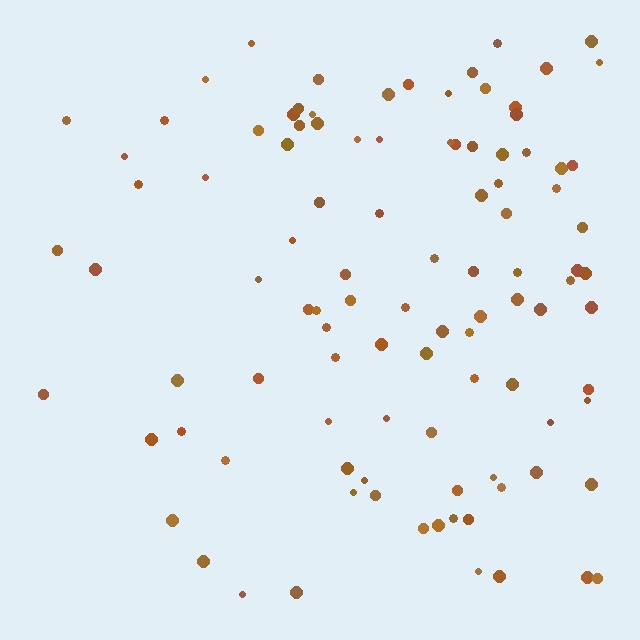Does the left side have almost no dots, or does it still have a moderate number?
Still a moderate number, just noticeably fewer than the right.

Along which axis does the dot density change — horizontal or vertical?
Horizontal.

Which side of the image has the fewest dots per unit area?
The left.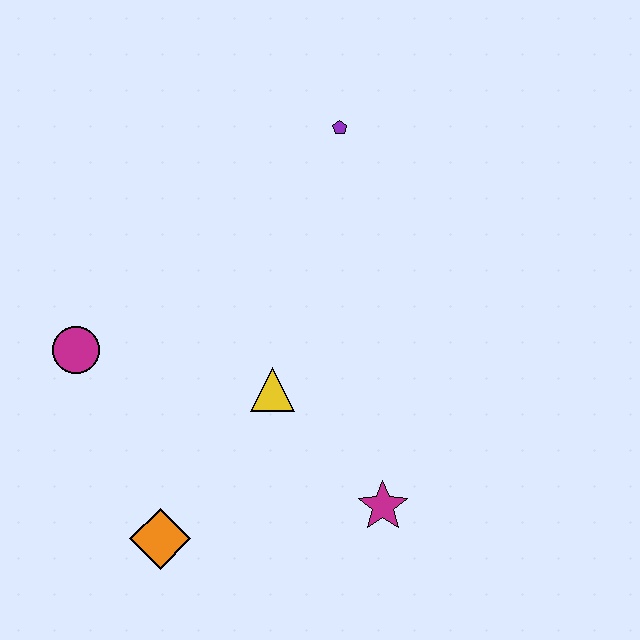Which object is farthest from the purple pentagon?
The orange diamond is farthest from the purple pentagon.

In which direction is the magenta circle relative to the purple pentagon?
The magenta circle is to the left of the purple pentagon.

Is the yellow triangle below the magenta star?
No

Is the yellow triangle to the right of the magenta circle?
Yes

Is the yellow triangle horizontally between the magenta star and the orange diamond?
Yes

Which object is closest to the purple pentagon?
The yellow triangle is closest to the purple pentagon.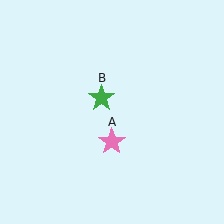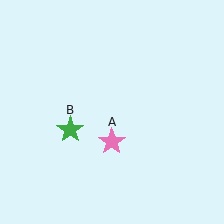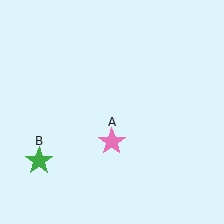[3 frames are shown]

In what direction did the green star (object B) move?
The green star (object B) moved down and to the left.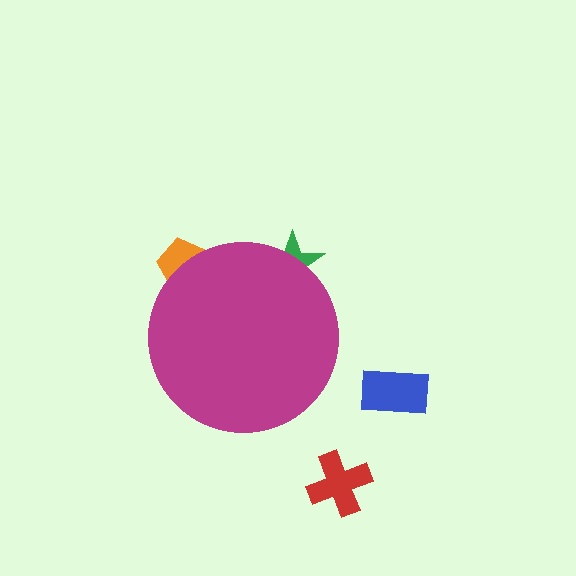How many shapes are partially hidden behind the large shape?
2 shapes are partially hidden.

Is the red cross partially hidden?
No, the red cross is fully visible.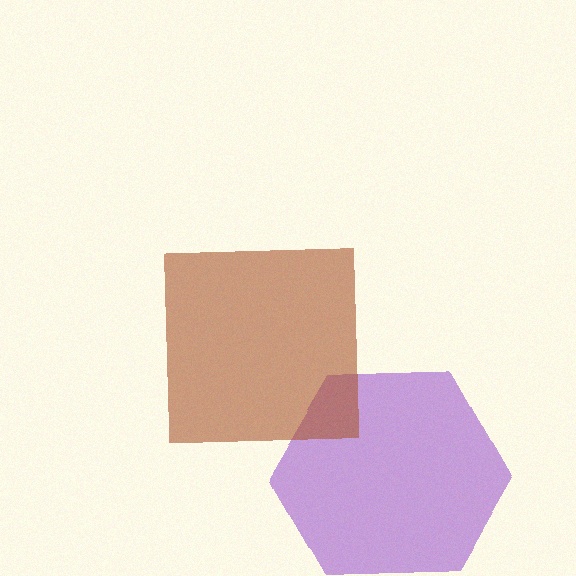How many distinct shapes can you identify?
There are 2 distinct shapes: a purple hexagon, a brown square.